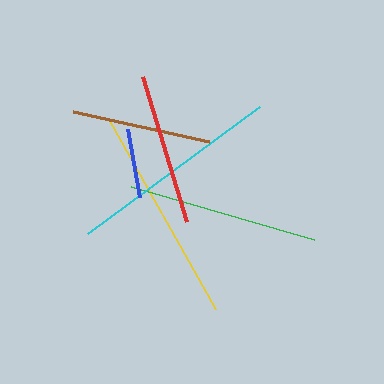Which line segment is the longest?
The yellow line is the longest at approximately 218 pixels.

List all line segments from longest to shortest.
From longest to shortest: yellow, cyan, green, red, brown, blue.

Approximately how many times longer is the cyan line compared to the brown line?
The cyan line is approximately 1.5 times the length of the brown line.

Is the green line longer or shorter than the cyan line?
The cyan line is longer than the green line.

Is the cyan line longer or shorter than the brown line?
The cyan line is longer than the brown line.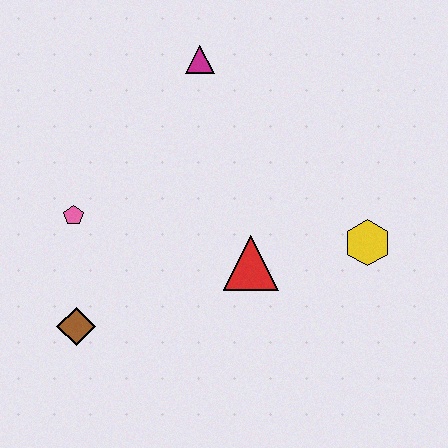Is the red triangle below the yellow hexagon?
Yes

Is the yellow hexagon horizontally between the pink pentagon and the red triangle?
No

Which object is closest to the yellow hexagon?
The red triangle is closest to the yellow hexagon.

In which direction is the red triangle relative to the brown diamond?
The red triangle is to the right of the brown diamond.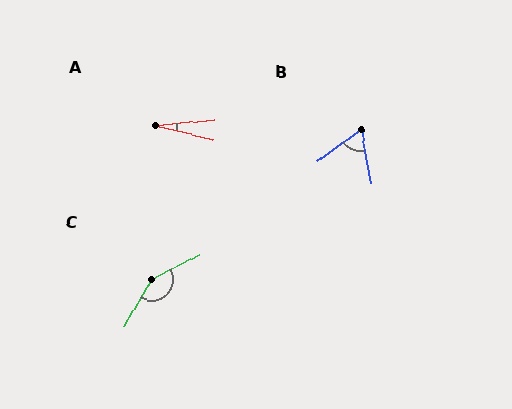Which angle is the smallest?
A, at approximately 20 degrees.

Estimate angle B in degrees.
Approximately 64 degrees.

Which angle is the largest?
C, at approximately 149 degrees.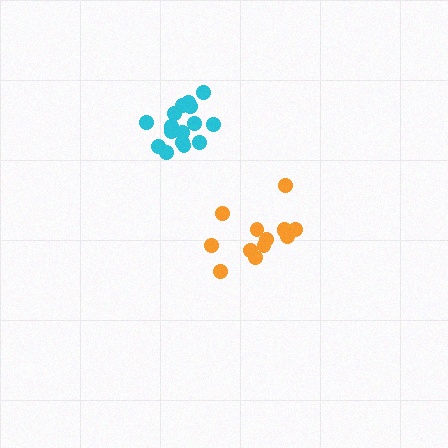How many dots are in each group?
Group 1: 16 dots, Group 2: 13 dots (29 total).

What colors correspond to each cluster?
The clusters are colored: cyan, orange.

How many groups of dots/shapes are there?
There are 2 groups.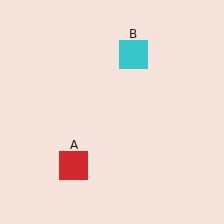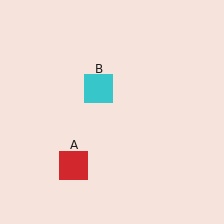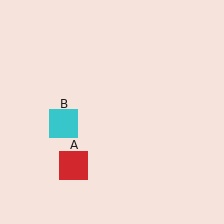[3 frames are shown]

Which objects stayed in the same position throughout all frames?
Red square (object A) remained stationary.